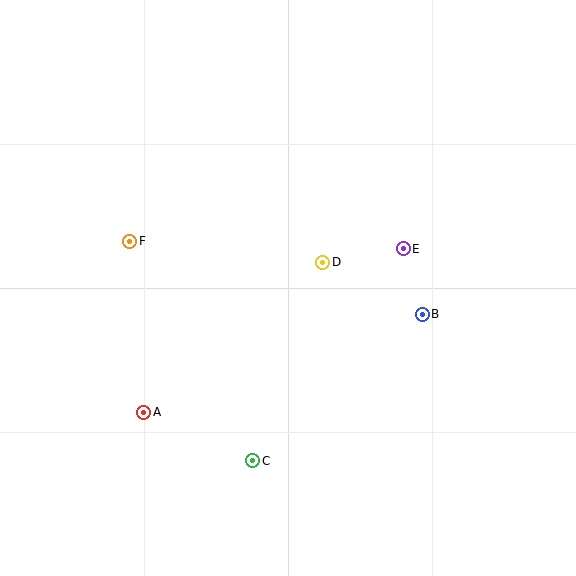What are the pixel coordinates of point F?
Point F is at (130, 241).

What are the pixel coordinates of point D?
Point D is at (323, 262).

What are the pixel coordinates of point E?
Point E is at (403, 249).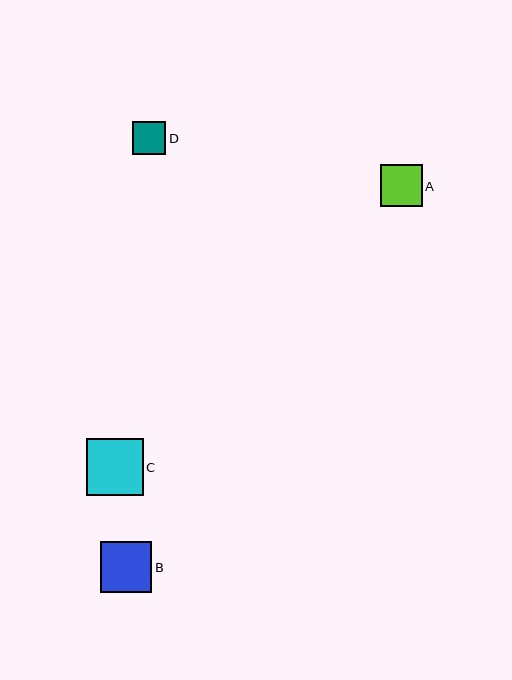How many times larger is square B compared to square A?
Square B is approximately 1.2 times the size of square A.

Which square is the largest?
Square C is the largest with a size of approximately 57 pixels.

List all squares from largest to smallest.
From largest to smallest: C, B, A, D.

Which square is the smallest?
Square D is the smallest with a size of approximately 33 pixels.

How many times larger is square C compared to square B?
Square C is approximately 1.1 times the size of square B.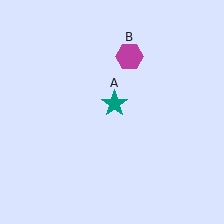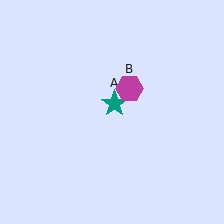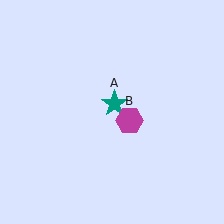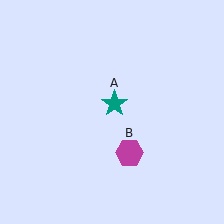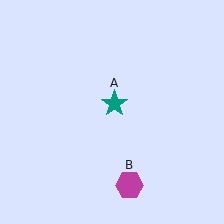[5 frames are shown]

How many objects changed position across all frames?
1 object changed position: magenta hexagon (object B).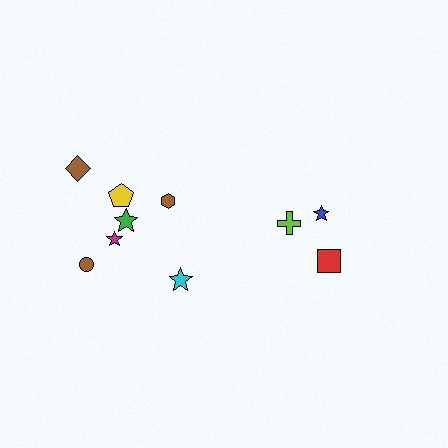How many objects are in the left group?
There are 7 objects.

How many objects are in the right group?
There are 3 objects.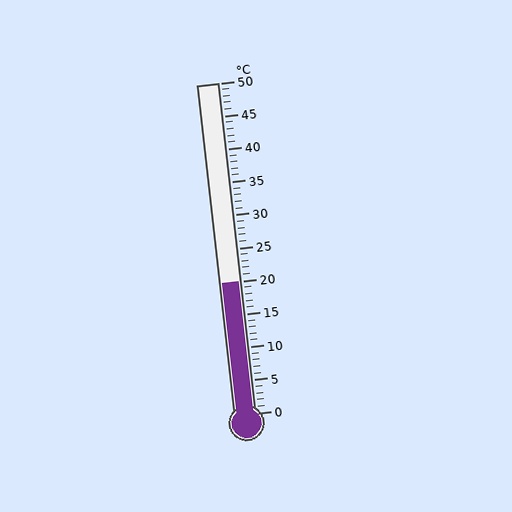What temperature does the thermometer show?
The thermometer shows approximately 20°C.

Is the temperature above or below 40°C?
The temperature is below 40°C.